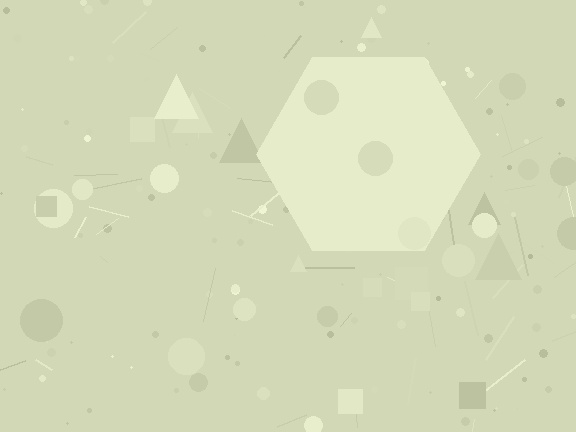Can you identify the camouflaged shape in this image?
The camouflaged shape is a hexagon.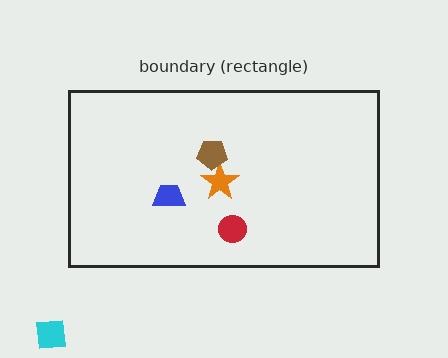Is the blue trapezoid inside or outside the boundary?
Inside.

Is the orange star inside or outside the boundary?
Inside.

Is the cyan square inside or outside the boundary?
Outside.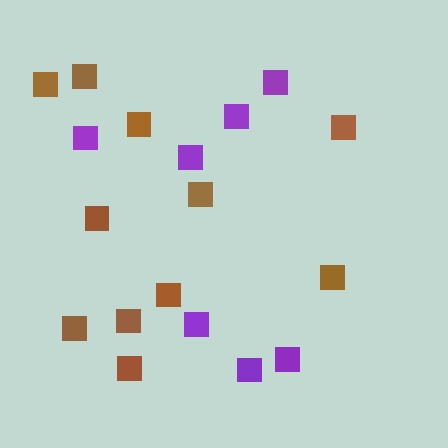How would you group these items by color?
There are 2 groups: one group of brown squares (11) and one group of purple squares (7).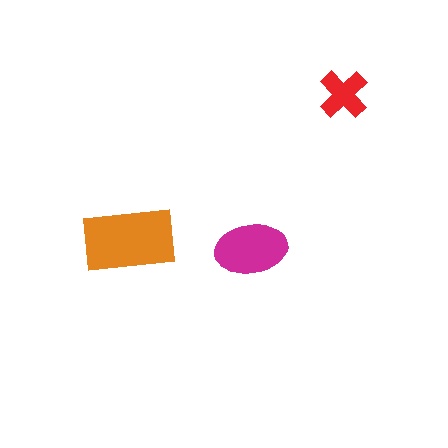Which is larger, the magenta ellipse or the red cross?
The magenta ellipse.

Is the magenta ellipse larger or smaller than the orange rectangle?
Smaller.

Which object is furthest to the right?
The red cross is rightmost.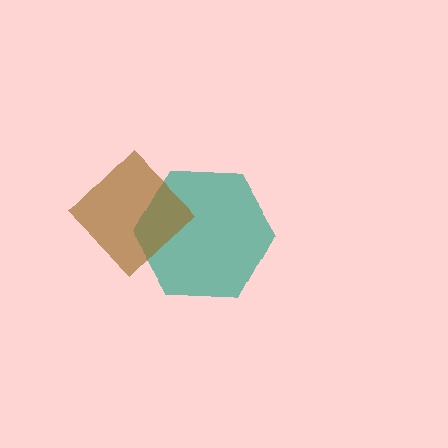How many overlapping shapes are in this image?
There are 2 overlapping shapes in the image.